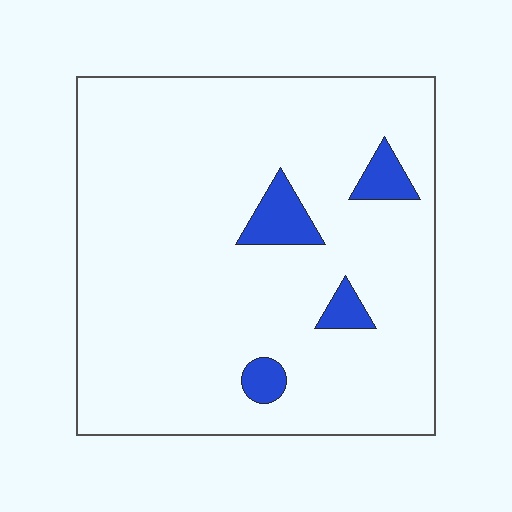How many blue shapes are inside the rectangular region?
4.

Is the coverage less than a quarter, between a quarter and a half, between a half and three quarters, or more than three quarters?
Less than a quarter.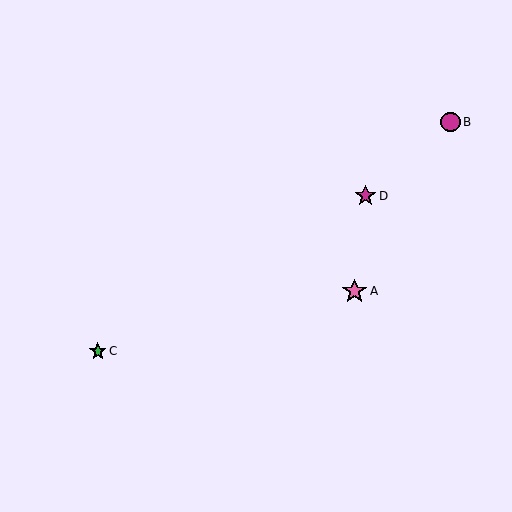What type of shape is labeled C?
Shape C is a green star.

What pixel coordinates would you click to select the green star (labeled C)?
Click at (98, 351) to select the green star C.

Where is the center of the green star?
The center of the green star is at (98, 351).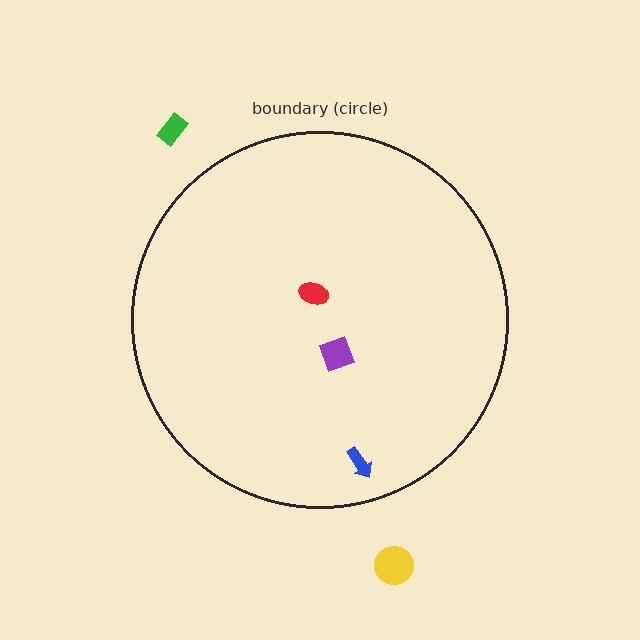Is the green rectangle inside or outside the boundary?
Outside.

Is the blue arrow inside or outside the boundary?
Inside.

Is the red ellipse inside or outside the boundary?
Inside.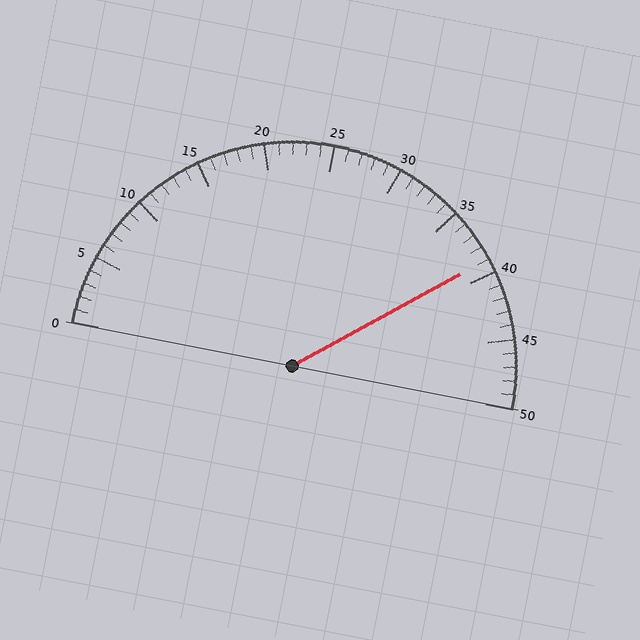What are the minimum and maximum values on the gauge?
The gauge ranges from 0 to 50.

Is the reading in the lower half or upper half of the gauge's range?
The reading is in the upper half of the range (0 to 50).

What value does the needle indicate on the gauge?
The needle indicates approximately 39.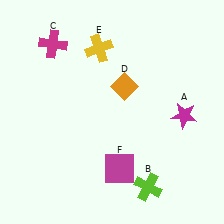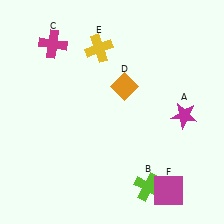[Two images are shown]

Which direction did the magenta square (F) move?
The magenta square (F) moved right.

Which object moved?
The magenta square (F) moved right.